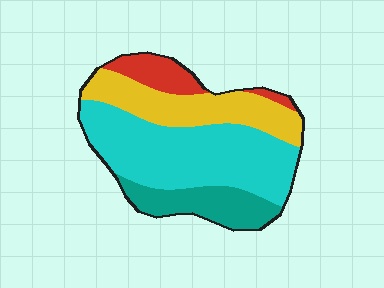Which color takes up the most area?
Cyan, at roughly 45%.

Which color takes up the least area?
Red, at roughly 10%.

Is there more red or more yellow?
Yellow.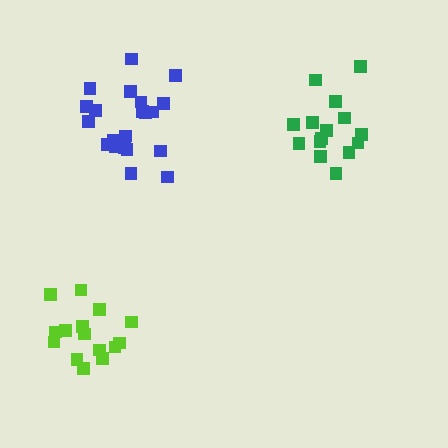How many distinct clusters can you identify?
There are 3 distinct clusters.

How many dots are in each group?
Group 1: 15 dots, Group 2: 15 dots, Group 3: 21 dots (51 total).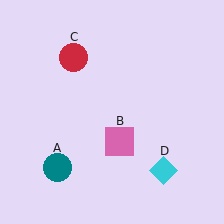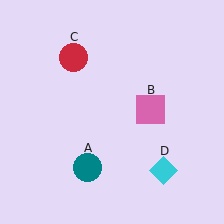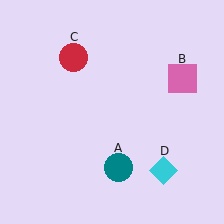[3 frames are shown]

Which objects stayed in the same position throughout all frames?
Red circle (object C) and cyan diamond (object D) remained stationary.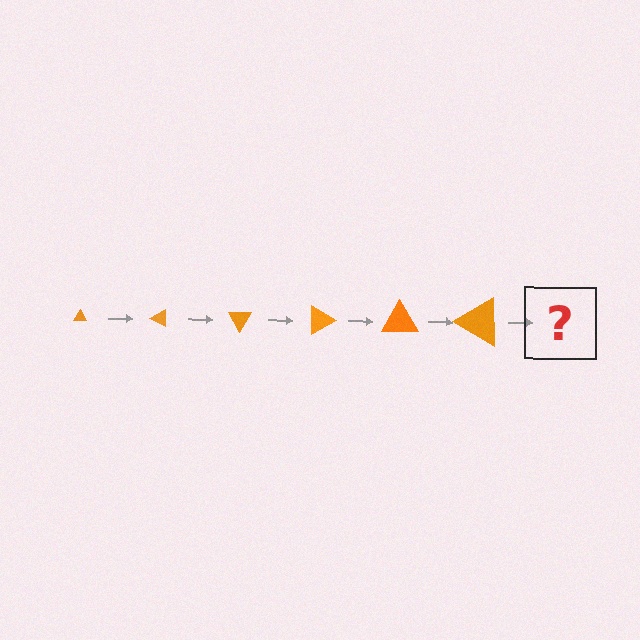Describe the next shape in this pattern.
It should be a triangle, larger than the previous one and rotated 180 degrees from the start.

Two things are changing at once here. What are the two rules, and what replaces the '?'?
The two rules are that the triangle grows larger each step and it rotates 30 degrees each step. The '?' should be a triangle, larger than the previous one and rotated 180 degrees from the start.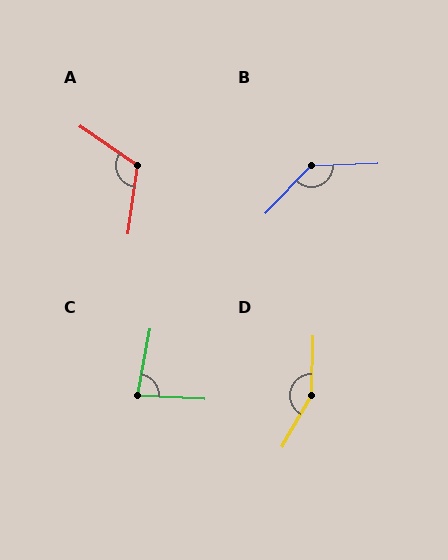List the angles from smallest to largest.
C (82°), A (117°), B (136°), D (151°).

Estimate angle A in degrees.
Approximately 117 degrees.